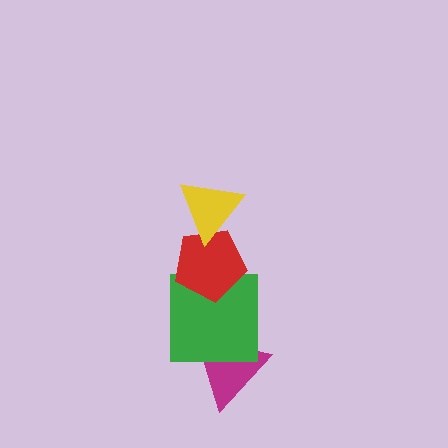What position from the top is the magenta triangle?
The magenta triangle is 4th from the top.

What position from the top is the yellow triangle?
The yellow triangle is 1st from the top.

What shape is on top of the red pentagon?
The yellow triangle is on top of the red pentagon.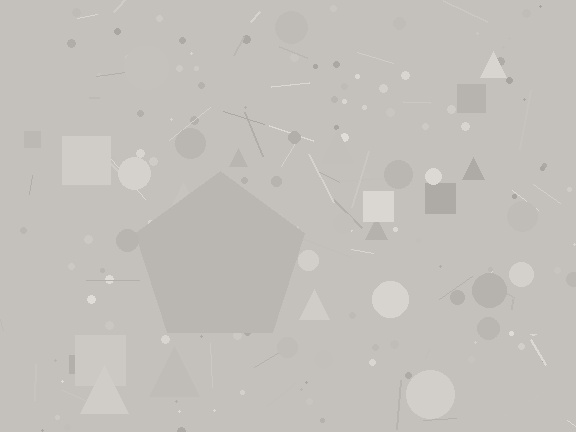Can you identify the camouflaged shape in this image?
The camouflaged shape is a pentagon.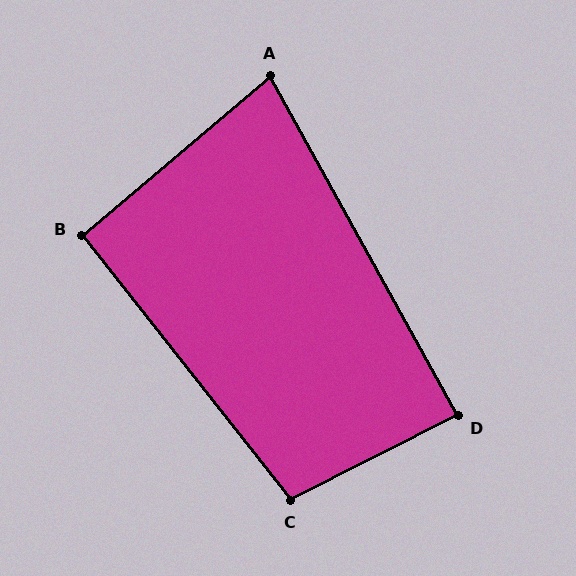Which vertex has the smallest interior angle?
A, at approximately 79 degrees.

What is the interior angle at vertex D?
Approximately 88 degrees (approximately right).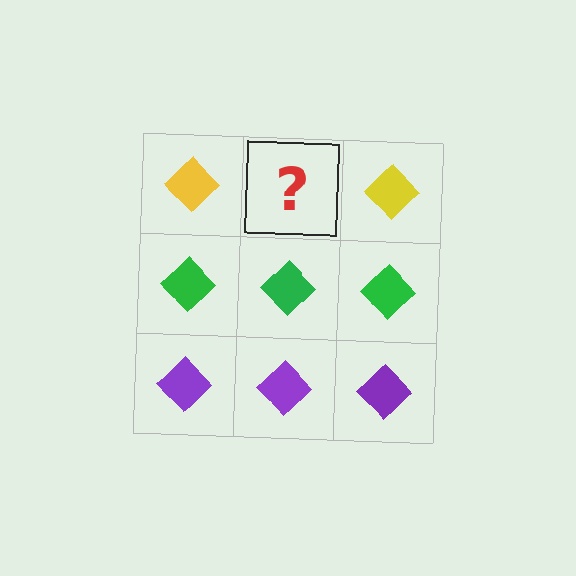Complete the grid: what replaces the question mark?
The question mark should be replaced with a yellow diamond.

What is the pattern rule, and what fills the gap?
The rule is that each row has a consistent color. The gap should be filled with a yellow diamond.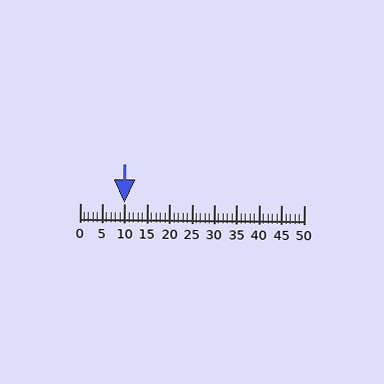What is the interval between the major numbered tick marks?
The major tick marks are spaced 5 units apart.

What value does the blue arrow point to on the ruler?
The blue arrow points to approximately 10.